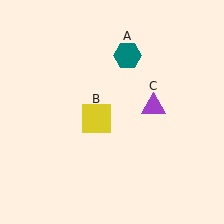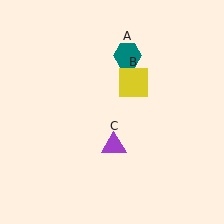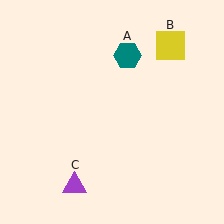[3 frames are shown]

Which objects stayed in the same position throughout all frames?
Teal hexagon (object A) remained stationary.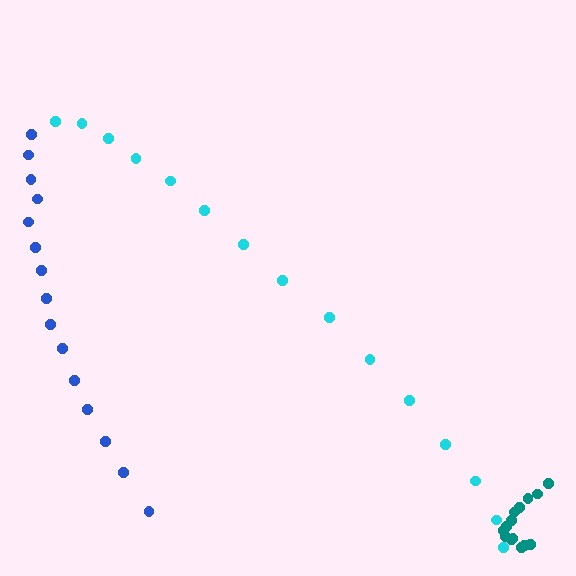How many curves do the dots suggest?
There are 3 distinct paths.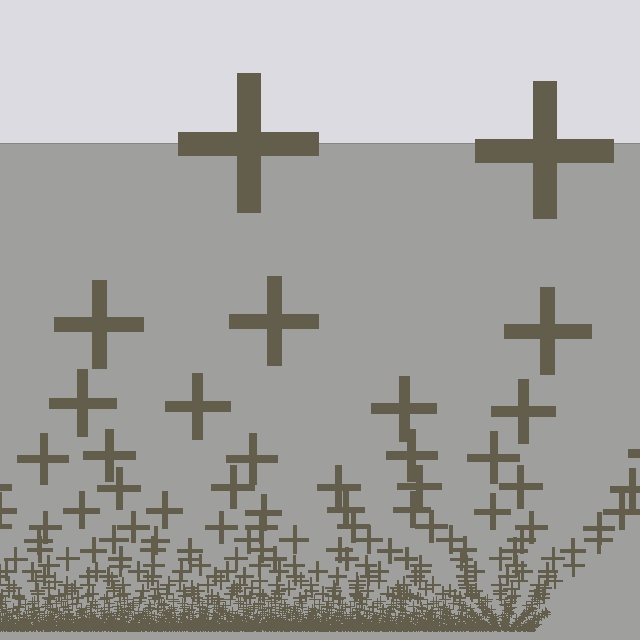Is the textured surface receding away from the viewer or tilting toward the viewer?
The surface appears to tilt toward the viewer. Texture elements get larger and sparser toward the top.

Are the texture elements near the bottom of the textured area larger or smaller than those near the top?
Smaller. The gradient is inverted — elements near the bottom are smaller and denser.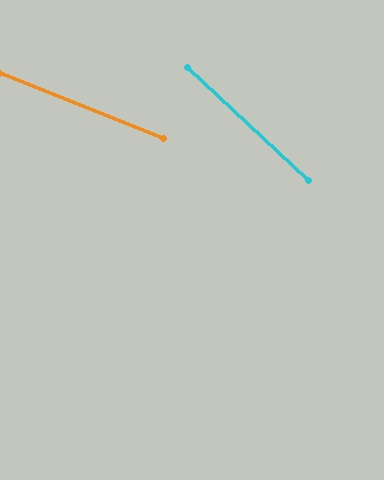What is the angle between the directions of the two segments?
Approximately 21 degrees.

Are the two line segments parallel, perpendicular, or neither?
Neither parallel nor perpendicular — they differ by about 21°.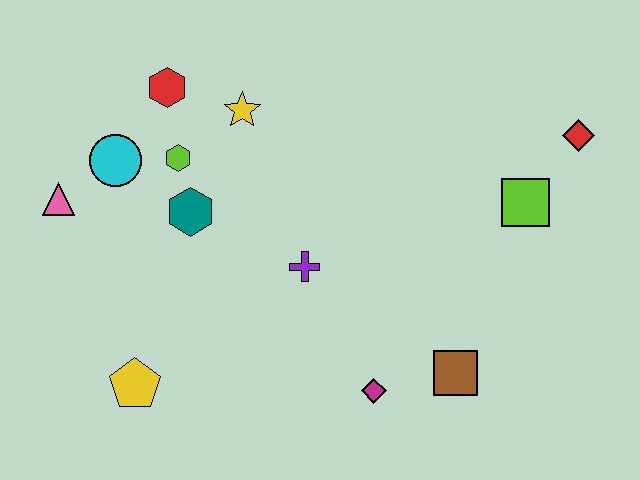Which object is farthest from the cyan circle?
The red diamond is farthest from the cyan circle.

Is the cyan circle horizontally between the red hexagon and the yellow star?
No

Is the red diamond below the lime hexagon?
No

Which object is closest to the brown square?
The magenta diamond is closest to the brown square.